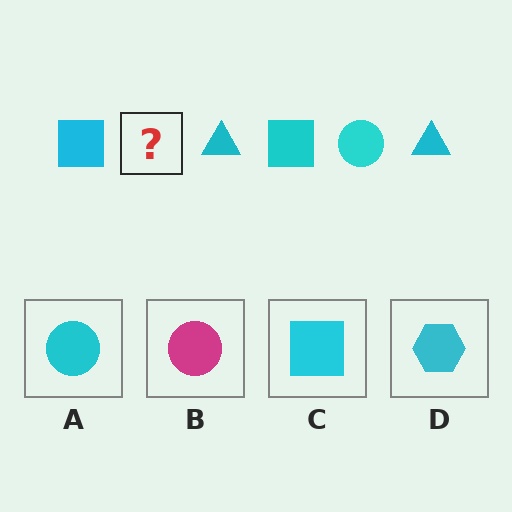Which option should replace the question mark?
Option A.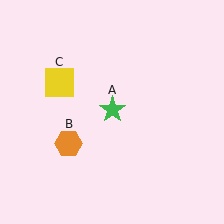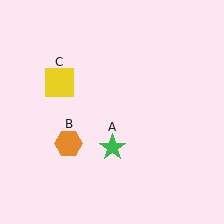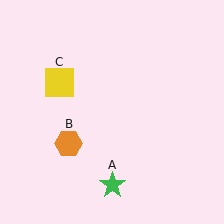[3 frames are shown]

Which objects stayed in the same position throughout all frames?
Orange hexagon (object B) and yellow square (object C) remained stationary.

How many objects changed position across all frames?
1 object changed position: green star (object A).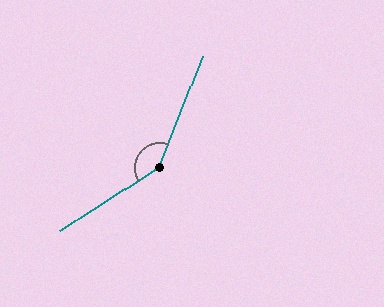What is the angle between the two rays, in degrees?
Approximately 144 degrees.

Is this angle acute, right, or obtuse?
It is obtuse.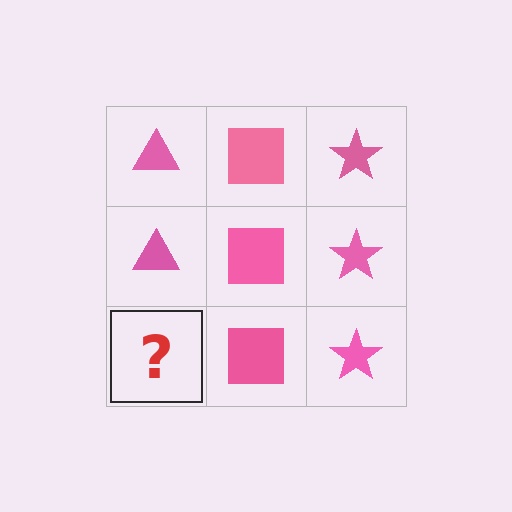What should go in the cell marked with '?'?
The missing cell should contain a pink triangle.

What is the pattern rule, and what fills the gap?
The rule is that each column has a consistent shape. The gap should be filled with a pink triangle.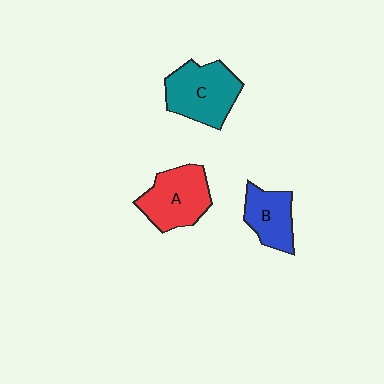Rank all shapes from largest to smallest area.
From largest to smallest: C (teal), A (red), B (blue).